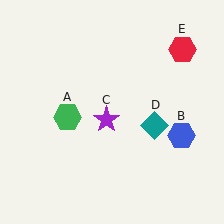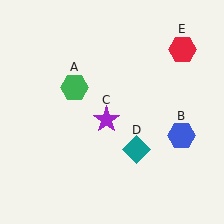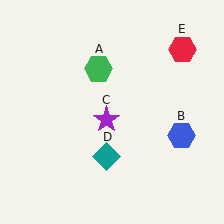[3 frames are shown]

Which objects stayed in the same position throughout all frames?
Blue hexagon (object B) and purple star (object C) and red hexagon (object E) remained stationary.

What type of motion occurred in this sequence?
The green hexagon (object A), teal diamond (object D) rotated clockwise around the center of the scene.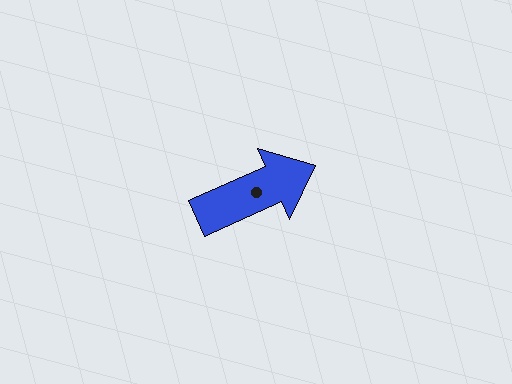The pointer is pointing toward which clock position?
Roughly 2 o'clock.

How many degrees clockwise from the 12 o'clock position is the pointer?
Approximately 66 degrees.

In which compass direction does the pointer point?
Northeast.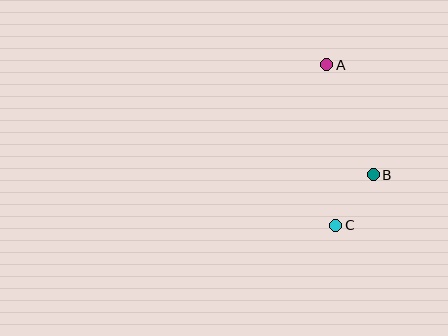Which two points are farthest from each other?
Points A and C are farthest from each other.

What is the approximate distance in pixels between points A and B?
The distance between A and B is approximately 119 pixels.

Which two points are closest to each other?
Points B and C are closest to each other.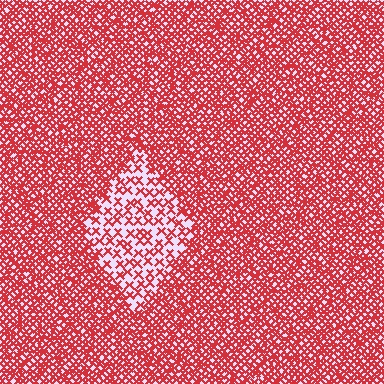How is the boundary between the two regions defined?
The boundary is defined by a change in element density (approximately 2.4x ratio). All elements are the same color, size, and shape.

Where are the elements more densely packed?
The elements are more densely packed outside the diamond boundary.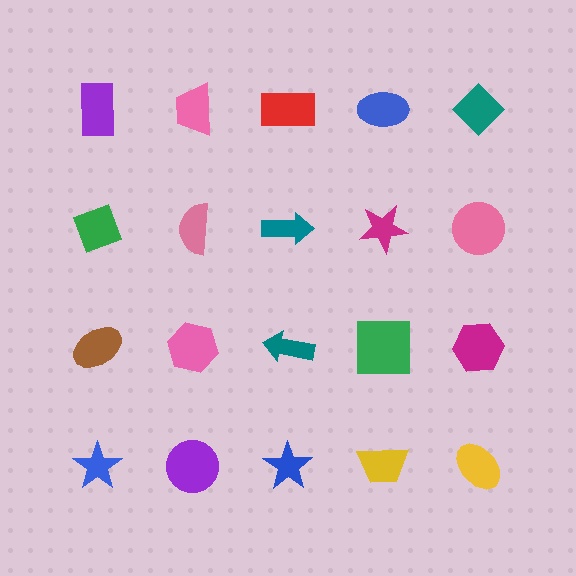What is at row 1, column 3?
A red rectangle.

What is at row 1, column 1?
A purple rectangle.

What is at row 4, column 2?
A purple circle.